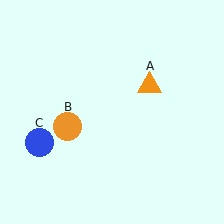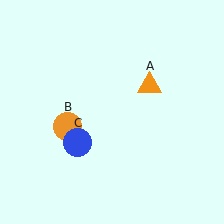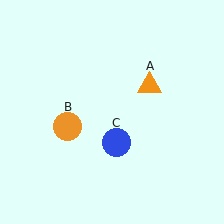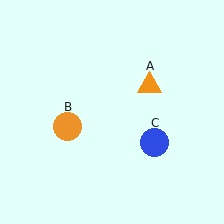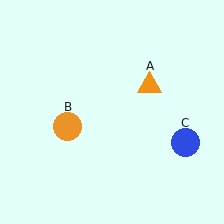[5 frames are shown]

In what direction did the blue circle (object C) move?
The blue circle (object C) moved right.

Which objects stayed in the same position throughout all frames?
Orange triangle (object A) and orange circle (object B) remained stationary.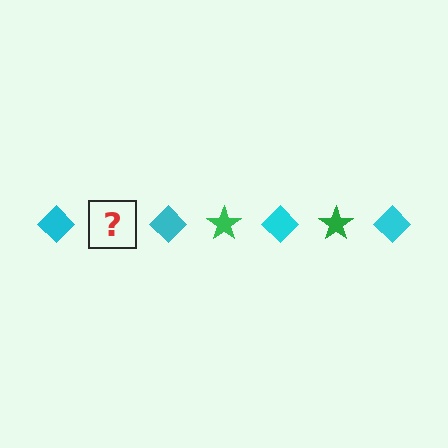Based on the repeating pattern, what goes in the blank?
The blank should be a green star.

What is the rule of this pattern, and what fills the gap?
The rule is that the pattern alternates between cyan diamond and green star. The gap should be filled with a green star.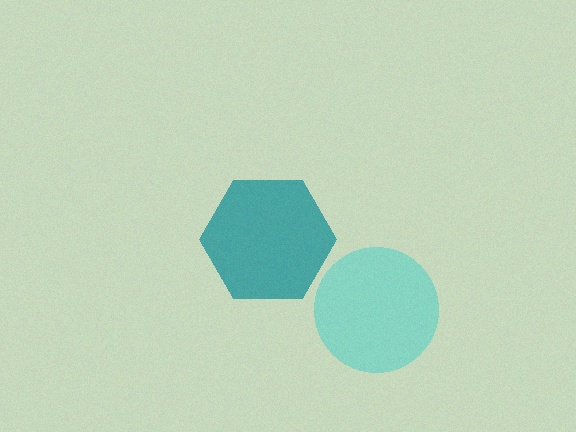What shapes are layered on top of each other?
The layered shapes are: a cyan circle, a teal hexagon.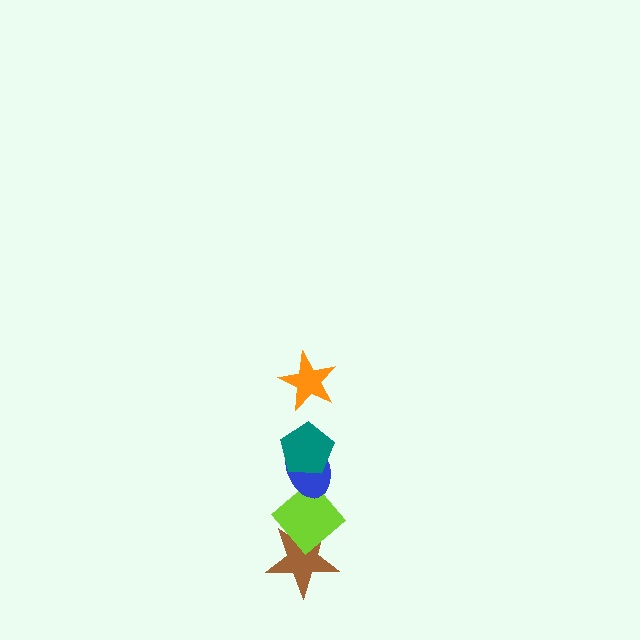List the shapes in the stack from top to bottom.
From top to bottom: the orange star, the teal pentagon, the blue ellipse, the lime diamond, the brown star.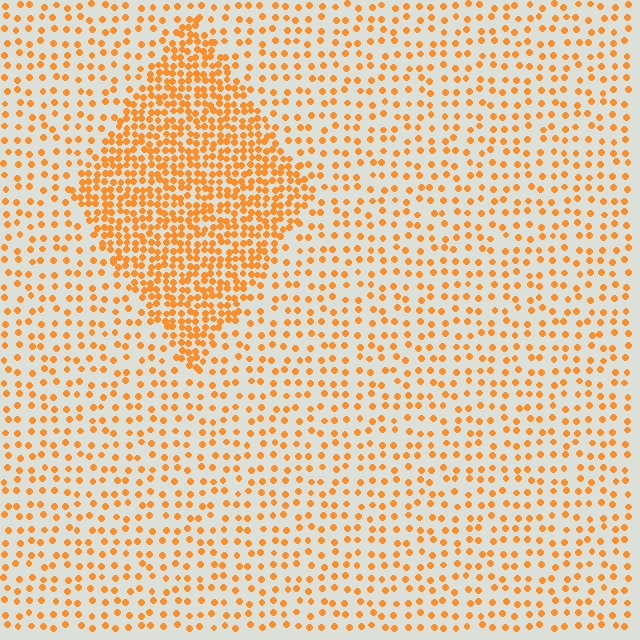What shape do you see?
I see a diamond.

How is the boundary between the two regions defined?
The boundary is defined by a change in element density (approximately 2.5x ratio). All elements are the same color, size, and shape.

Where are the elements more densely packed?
The elements are more densely packed inside the diamond boundary.